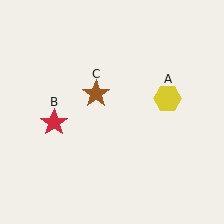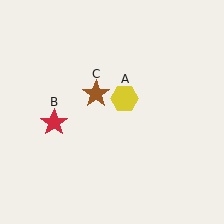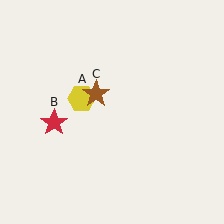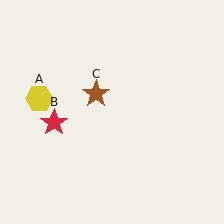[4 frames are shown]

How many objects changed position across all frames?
1 object changed position: yellow hexagon (object A).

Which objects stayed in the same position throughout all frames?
Red star (object B) and brown star (object C) remained stationary.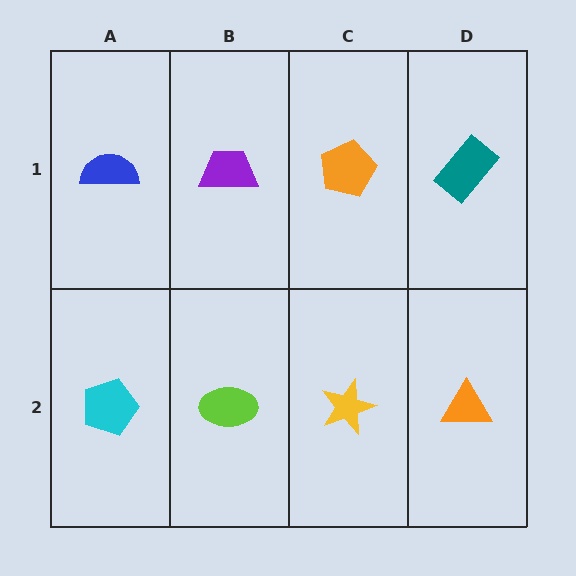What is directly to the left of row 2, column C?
A lime ellipse.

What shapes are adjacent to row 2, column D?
A teal rectangle (row 1, column D), a yellow star (row 2, column C).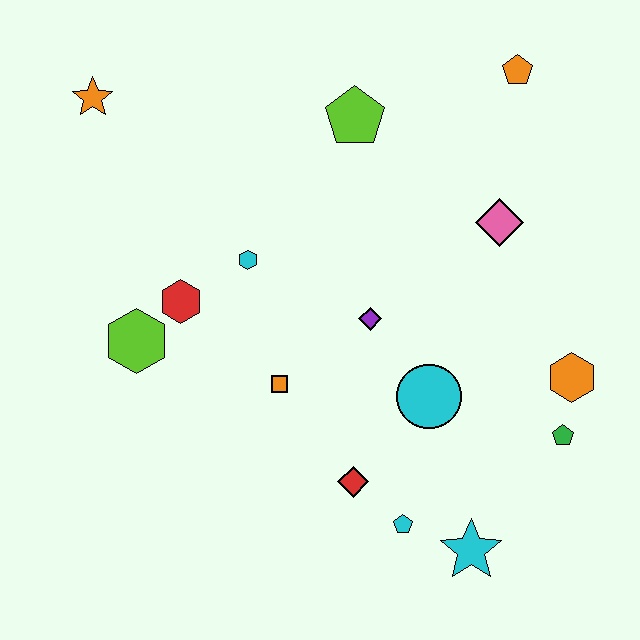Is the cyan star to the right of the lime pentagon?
Yes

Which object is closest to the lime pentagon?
The orange pentagon is closest to the lime pentagon.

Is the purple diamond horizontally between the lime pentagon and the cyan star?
Yes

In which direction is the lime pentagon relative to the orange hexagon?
The lime pentagon is above the orange hexagon.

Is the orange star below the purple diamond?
No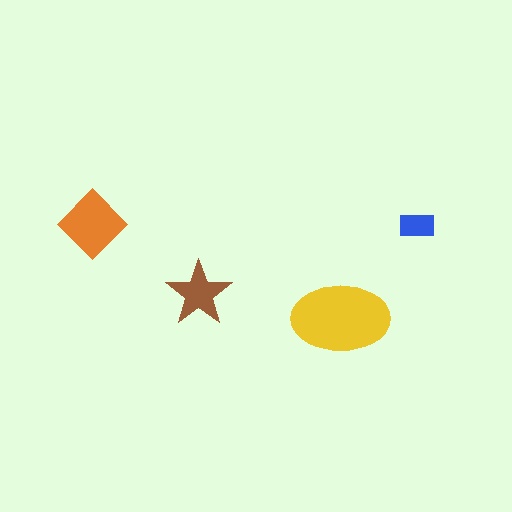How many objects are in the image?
There are 4 objects in the image.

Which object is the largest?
The yellow ellipse.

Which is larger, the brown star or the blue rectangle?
The brown star.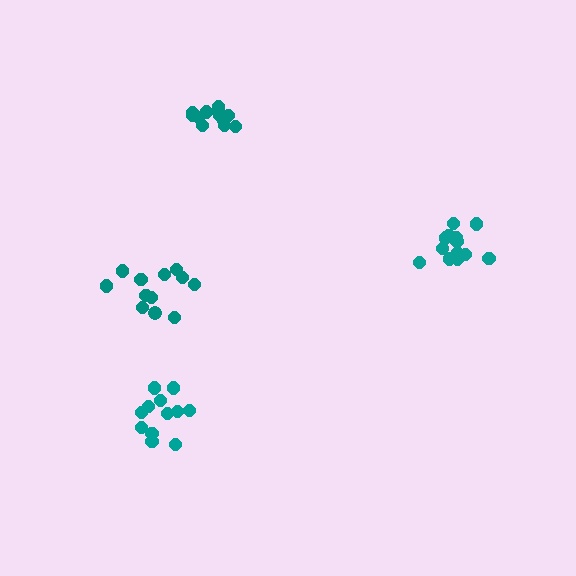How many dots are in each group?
Group 1: 12 dots, Group 2: 12 dots, Group 3: 13 dots, Group 4: 12 dots (49 total).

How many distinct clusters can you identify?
There are 4 distinct clusters.